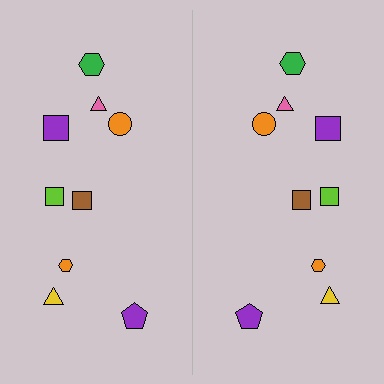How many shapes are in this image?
There are 18 shapes in this image.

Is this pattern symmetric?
Yes, this pattern has bilateral (reflection) symmetry.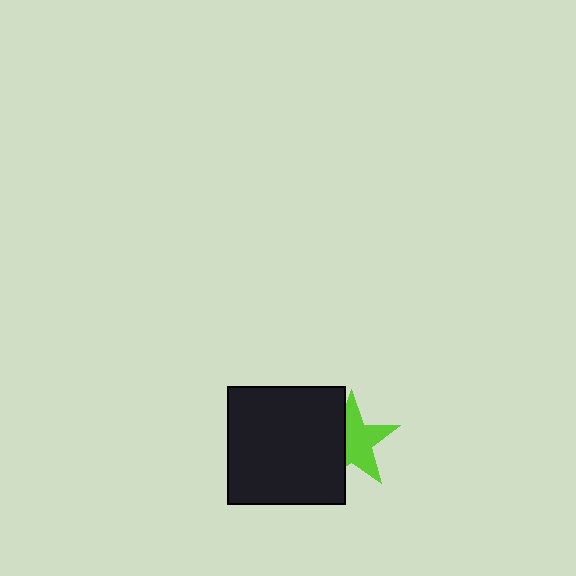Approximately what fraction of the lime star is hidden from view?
Roughly 38% of the lime star is hidden behind the black square.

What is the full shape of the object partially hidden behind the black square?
The partially hidden object is a lime star.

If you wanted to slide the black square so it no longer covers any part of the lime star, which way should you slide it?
Slide it left — that is the most direct way to separate the two shapes.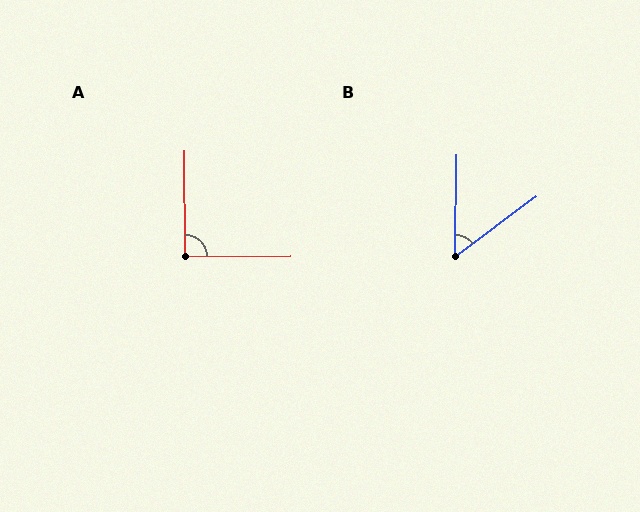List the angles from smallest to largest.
B (53°), A (90°).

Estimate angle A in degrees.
Approximately 90 degrees.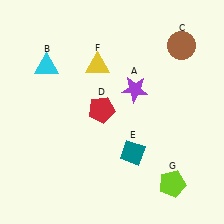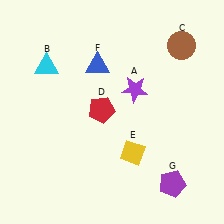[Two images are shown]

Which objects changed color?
E changed from teal to yellow. F changed from yellow to blue. G changed from lime to purple.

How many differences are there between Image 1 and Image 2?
There are 3 differences between the two images.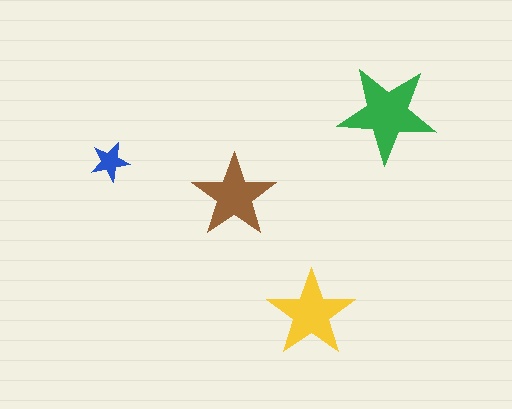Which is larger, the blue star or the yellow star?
The yellow one.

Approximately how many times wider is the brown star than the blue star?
About 2 times wider.